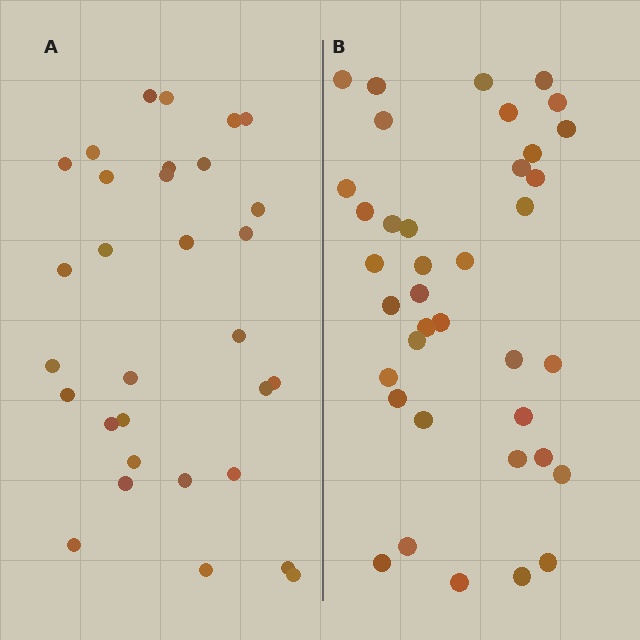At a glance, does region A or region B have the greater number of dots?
Region B (the right region) has more dots.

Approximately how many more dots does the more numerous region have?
Region B has roughly 8 or so more dots than region A.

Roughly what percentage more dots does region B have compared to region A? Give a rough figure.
About 25% more.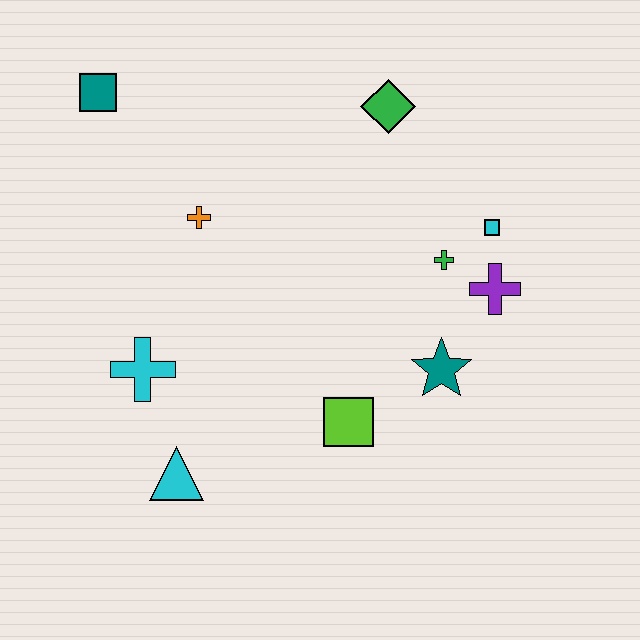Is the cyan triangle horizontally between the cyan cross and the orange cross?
Yes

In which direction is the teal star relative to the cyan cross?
The teal star is to the right of the cyan cross.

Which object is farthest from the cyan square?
The teal square is farthest from the cyan square.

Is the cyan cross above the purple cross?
No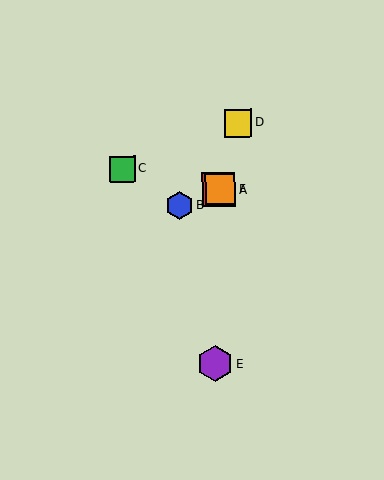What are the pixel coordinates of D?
Object D is at (238, 123).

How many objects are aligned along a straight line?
3 objects (A, B, F) are aligned along a straight line.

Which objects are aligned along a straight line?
Objects A, B, F are aligned along a straight line.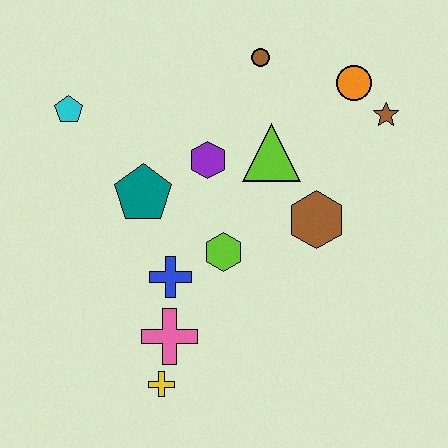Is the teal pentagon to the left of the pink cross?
Yes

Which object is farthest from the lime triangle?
The yellow cross is farthest from the lime triangle.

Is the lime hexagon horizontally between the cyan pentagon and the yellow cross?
No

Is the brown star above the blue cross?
Yes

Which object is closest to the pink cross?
The yellow cross is closest to the pink cross.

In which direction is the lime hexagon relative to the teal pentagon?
The lime hexagon is to the right of the teal pentagon.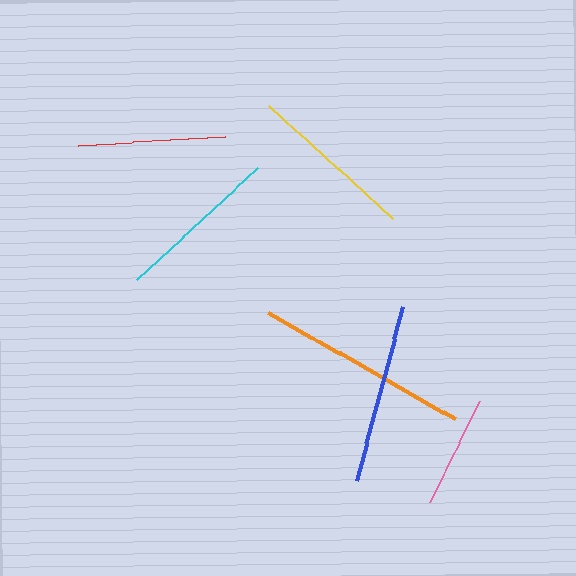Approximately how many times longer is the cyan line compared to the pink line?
The cyan line is approximately 1.5 times the length of the pink line.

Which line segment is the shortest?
The pink line is the shortest at approximately 112 pixels.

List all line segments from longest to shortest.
From longest to shortest: orange, blue, yellow, cyan, red, pink.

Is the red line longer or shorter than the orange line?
The orange line is longer than the red line.